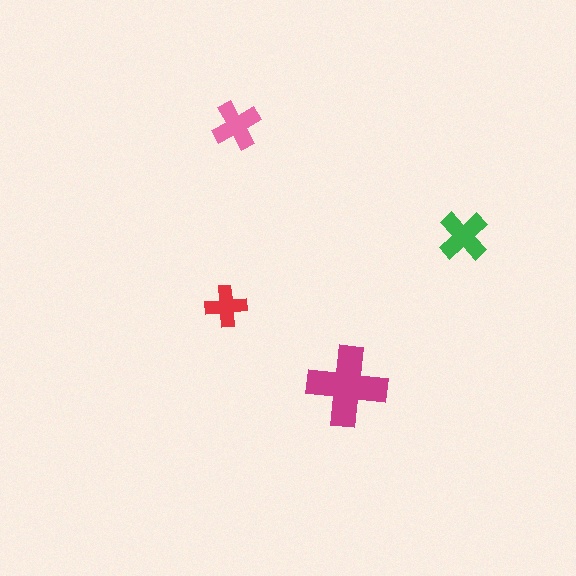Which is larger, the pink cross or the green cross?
The green one.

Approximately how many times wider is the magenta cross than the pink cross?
About 1.5 times wider.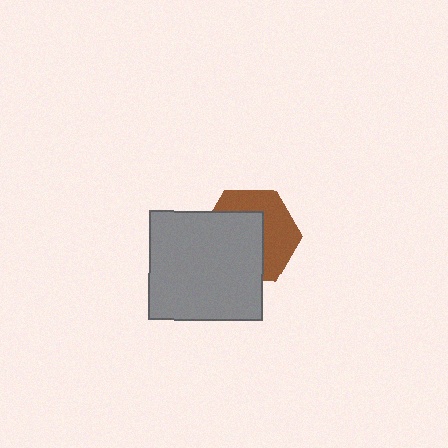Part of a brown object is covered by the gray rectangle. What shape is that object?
It is a hexagon.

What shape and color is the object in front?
The object in front is a gray rectangle.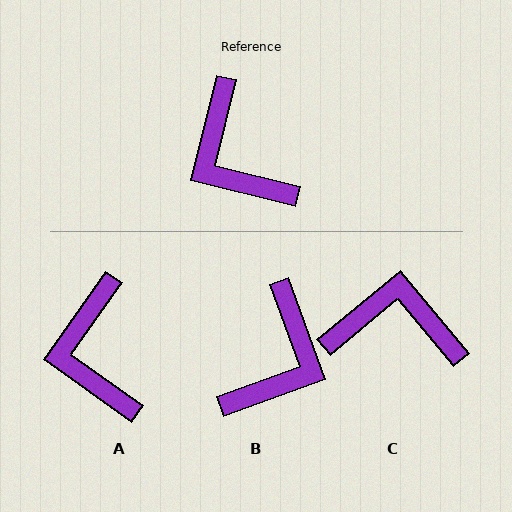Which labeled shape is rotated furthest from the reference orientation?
C, about 126 degrees away.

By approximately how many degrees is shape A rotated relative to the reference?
Approximately 22 degrees clockwise.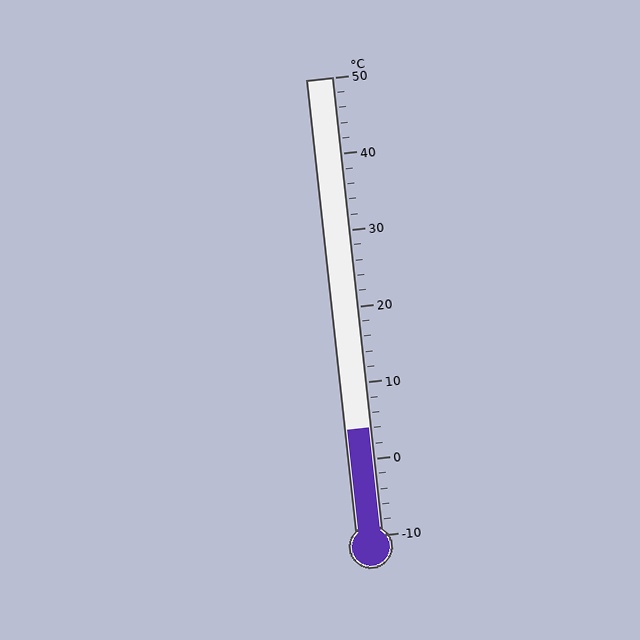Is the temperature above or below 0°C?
The temperature is above 0°C.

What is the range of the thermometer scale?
The thermometer scale ranges from -10°C to 50°C.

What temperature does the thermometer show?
The thermometer shows approximately 4°C.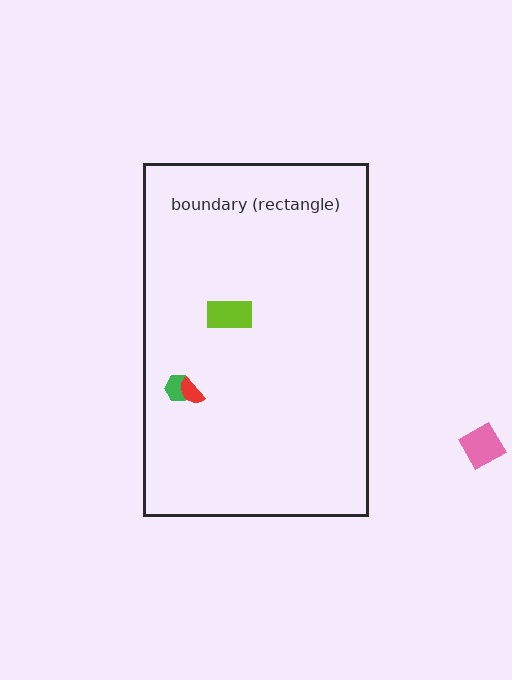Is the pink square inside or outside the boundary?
Outside.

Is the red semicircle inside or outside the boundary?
Inside.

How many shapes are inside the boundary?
3 inside, 1 outside.